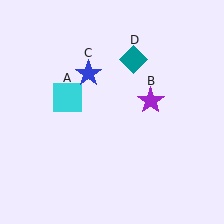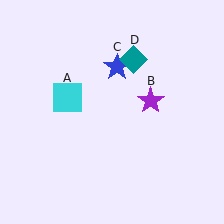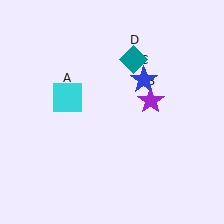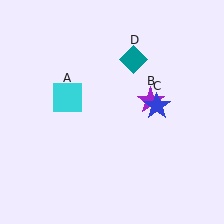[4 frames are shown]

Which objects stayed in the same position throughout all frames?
Cyan square (object A) and purple star (object B) and teal diamond (object D) remained stationary.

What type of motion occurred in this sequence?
The blue star (object C) rotated clockwise around the center of the scene.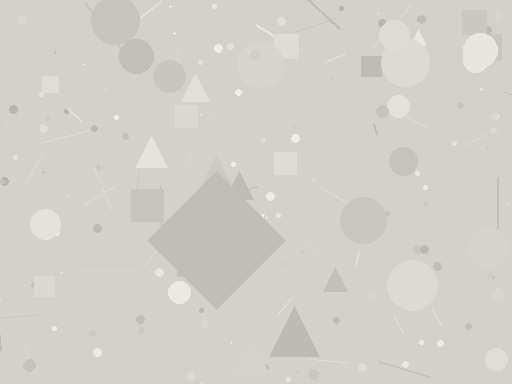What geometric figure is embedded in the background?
A diamond is embedded in the background.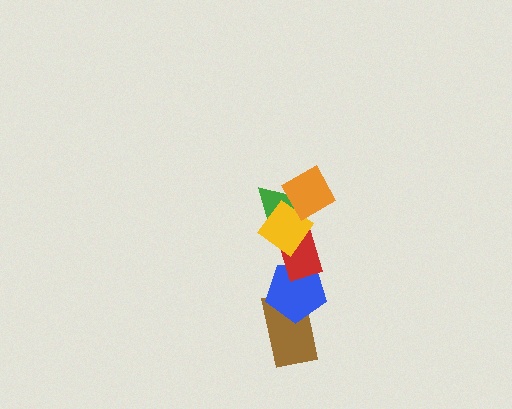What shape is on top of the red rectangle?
The green triangle is on top of the red rectangle.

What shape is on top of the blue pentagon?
The red rectangle is on top of the blue pentagon.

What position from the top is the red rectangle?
The red rectangle is 4th from the top.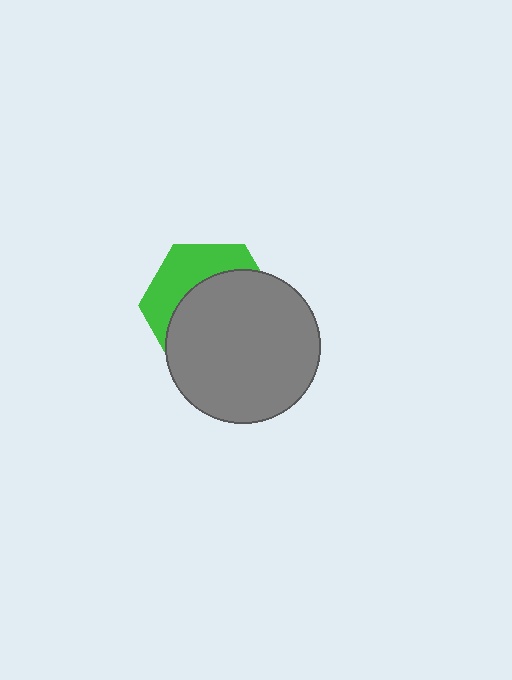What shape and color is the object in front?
The object in front is a gray circle.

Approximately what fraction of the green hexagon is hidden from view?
Roughly 64% of the green hexagon is hidden behind the gray circle.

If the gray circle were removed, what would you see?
You would see the complete green hexagon.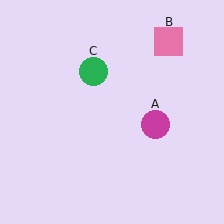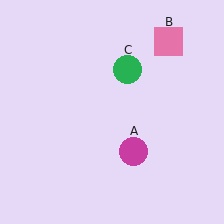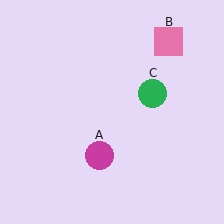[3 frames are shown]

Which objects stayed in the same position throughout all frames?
Pink square (object B) remained stationary.